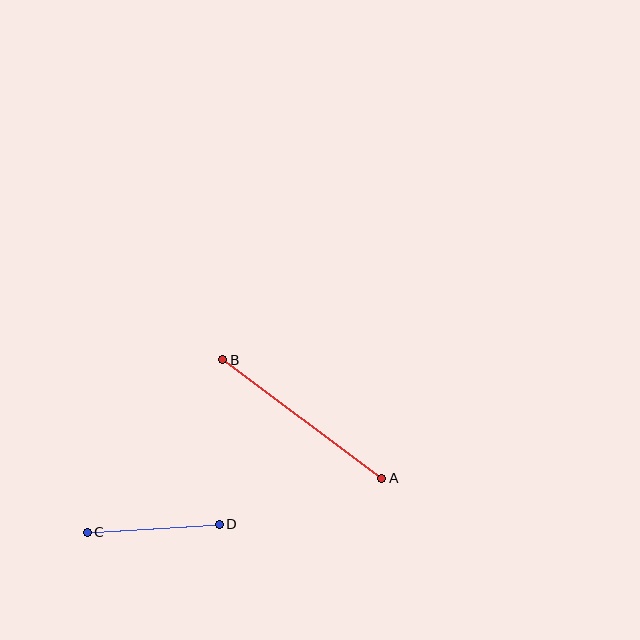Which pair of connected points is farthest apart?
Points A and B are farthest apart.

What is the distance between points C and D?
The distance is approximately 132 pixels.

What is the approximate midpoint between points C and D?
The midpoint is at approximately (153, 528) pixels.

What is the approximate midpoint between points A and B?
The midpoint is at approximately (302, 419) pixels.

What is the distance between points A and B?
The distance is approximately 198 pixels.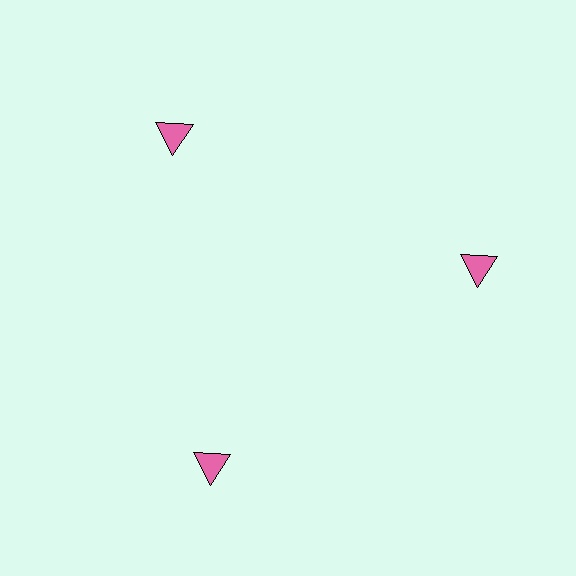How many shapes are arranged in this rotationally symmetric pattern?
There are 3 shapes, arranged in 3 groups of 1.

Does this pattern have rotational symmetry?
Yes, this pattern has 3-fold rotational symmetry. It looks the same after rotating 120 degrees around the center.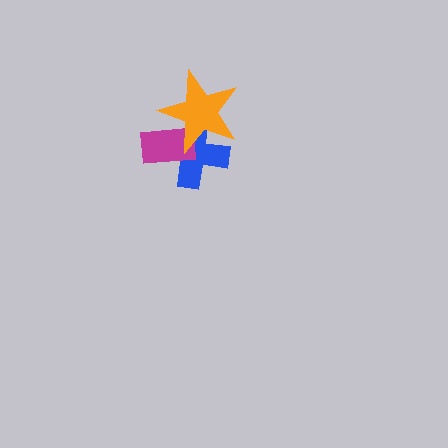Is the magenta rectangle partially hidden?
Yes, it is partially covered by another shape.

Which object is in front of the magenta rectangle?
The orange star is in front of the magenta rectangle.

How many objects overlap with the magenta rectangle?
2 objects overlap with the magenta rectangle.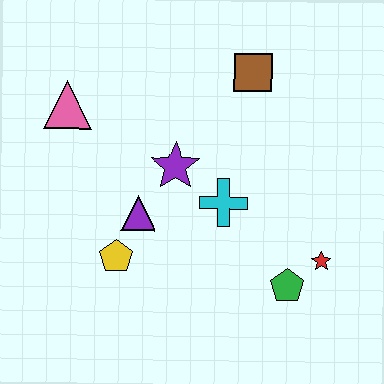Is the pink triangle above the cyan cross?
Yes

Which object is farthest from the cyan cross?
The pink triangle is farthest from the cyan cross.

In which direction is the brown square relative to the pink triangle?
The brown square is to the right of the pink triangle.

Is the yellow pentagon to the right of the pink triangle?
Yes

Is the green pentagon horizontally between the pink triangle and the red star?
Yes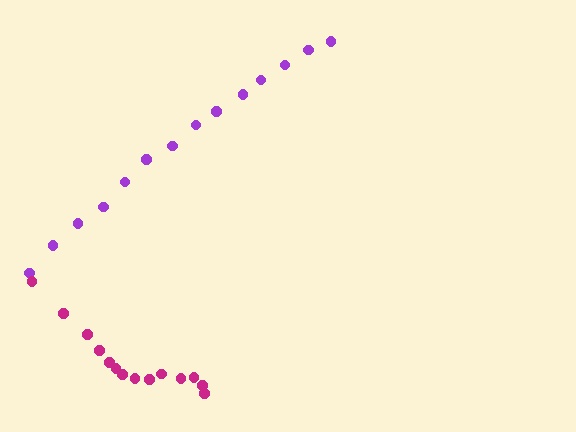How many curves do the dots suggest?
There are 2 distinct paths.